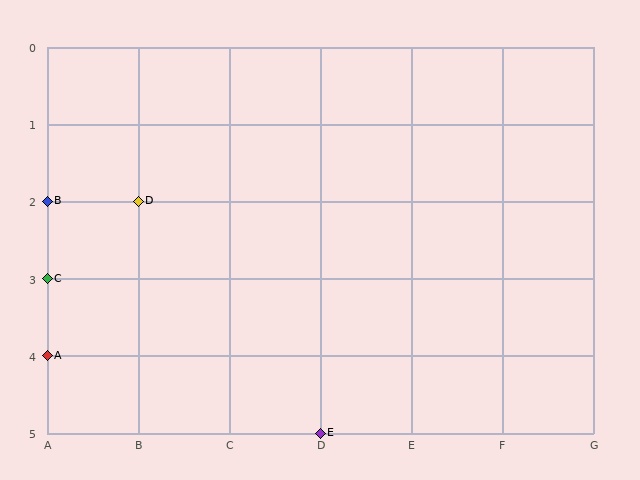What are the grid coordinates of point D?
Point D is at grid coordinates (B, 2).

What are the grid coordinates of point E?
Point E is at grid coordinates (D, 5).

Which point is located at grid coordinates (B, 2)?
Point D is at (B, 2).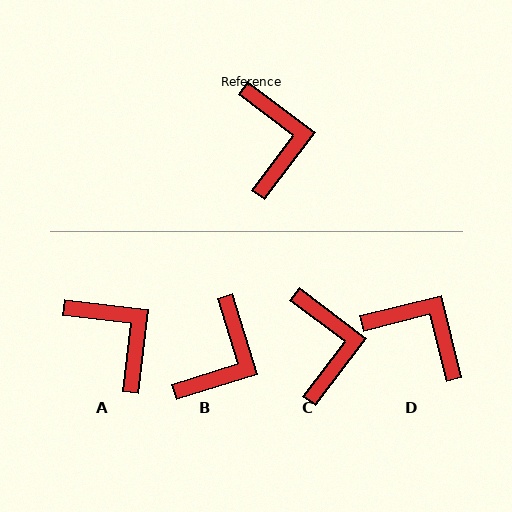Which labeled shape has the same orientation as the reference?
C.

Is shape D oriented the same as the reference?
No, it is off by about 51 degrees.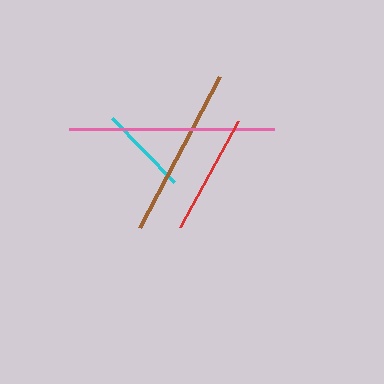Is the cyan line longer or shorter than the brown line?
The brown line is longer than the cyan line.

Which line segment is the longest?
The pink line is the longest at approximately 205 pixels.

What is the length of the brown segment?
The brown segment is approximately 171 pixels long.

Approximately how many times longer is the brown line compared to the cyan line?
The brown line is approximately 1.9 times the length of the cyan line.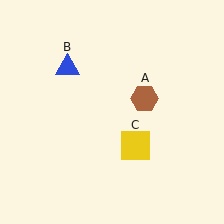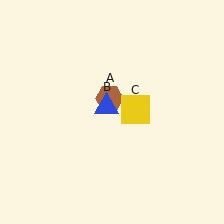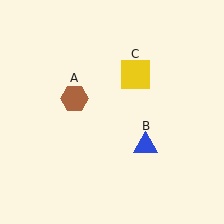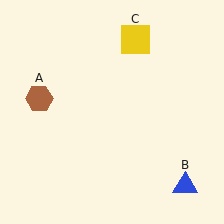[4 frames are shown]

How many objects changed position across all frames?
3 objects changed position: brown hexagon (object A), blue triangle (object B), yellow square (object C).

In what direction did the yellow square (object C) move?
The yellow square (object C) moved up.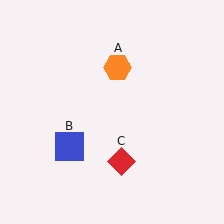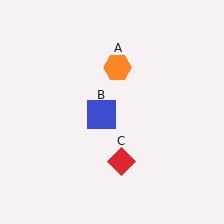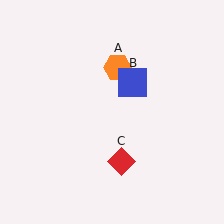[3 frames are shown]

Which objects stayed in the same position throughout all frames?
Orange hexagon (object A) and red diamond (object C) remained stationary.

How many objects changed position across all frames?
1 object changed position: blue square (object B).